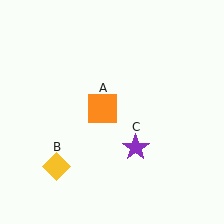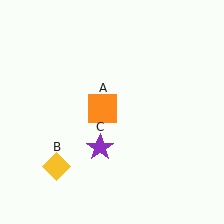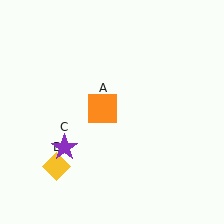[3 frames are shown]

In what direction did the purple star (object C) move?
The purple star (object C) moved left.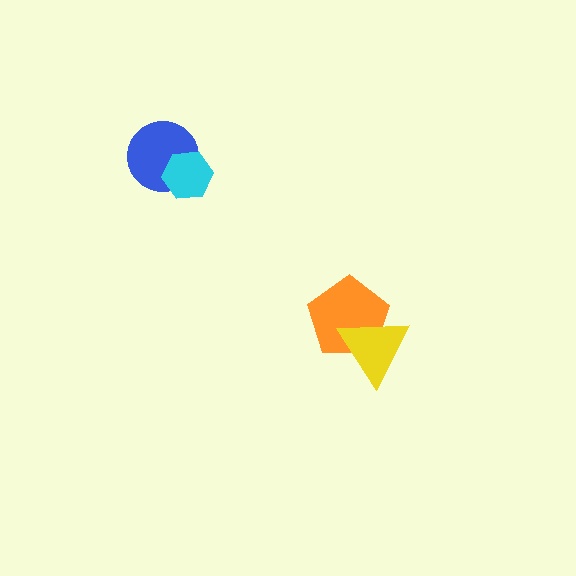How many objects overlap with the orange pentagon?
1 object overlaps with the orange pentagon.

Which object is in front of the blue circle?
The cyan hexagon is in front of the blue circle.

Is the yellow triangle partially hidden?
No, no other shape covers it.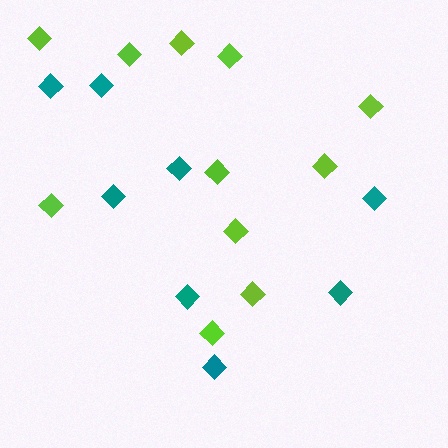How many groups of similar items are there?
There are 2 groups: one group of lime diamonds (11) and one group of teal diamonds (8).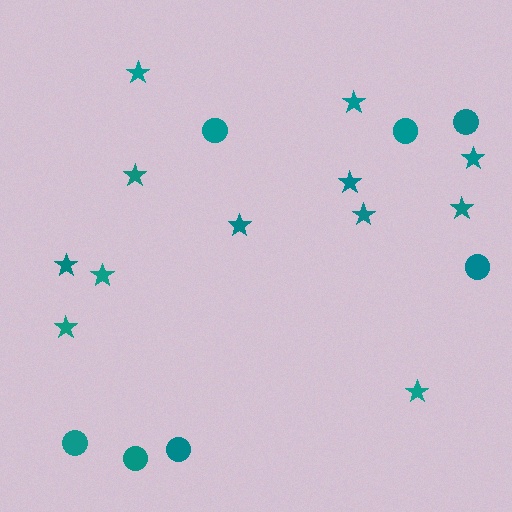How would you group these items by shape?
There are 2 groups: one group of stars (12) and one group of circles (7).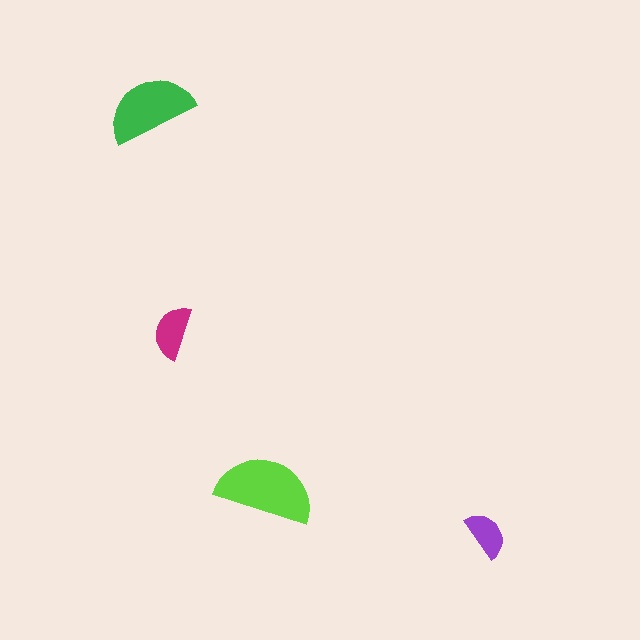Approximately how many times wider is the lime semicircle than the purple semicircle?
About 2 times wider.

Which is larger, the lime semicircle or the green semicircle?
The lime one.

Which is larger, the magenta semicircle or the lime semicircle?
The lime one.